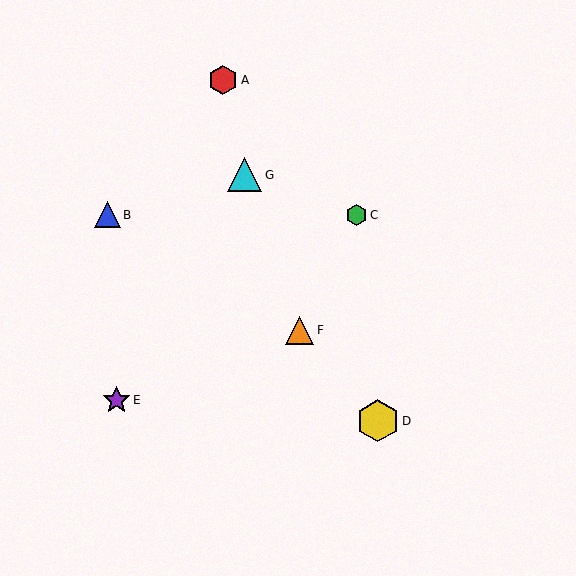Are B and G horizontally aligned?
No, B is at y≈215 and G is at y≈175.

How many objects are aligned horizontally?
2 objects (B, C) are aligned horizontally.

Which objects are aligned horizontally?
Objects B, C are aligned horizontally.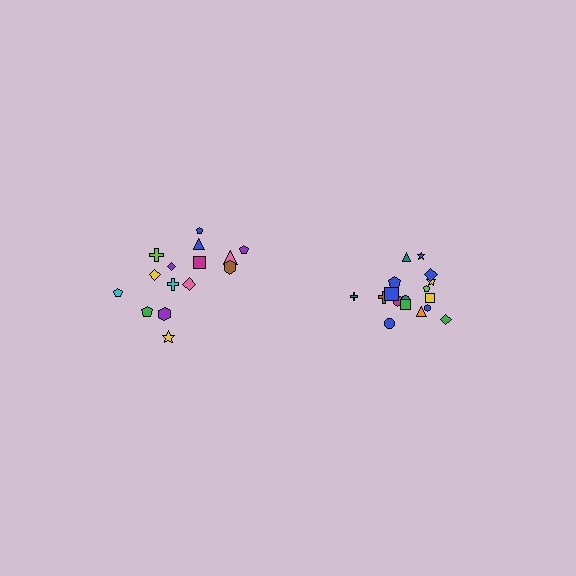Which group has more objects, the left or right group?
The right group.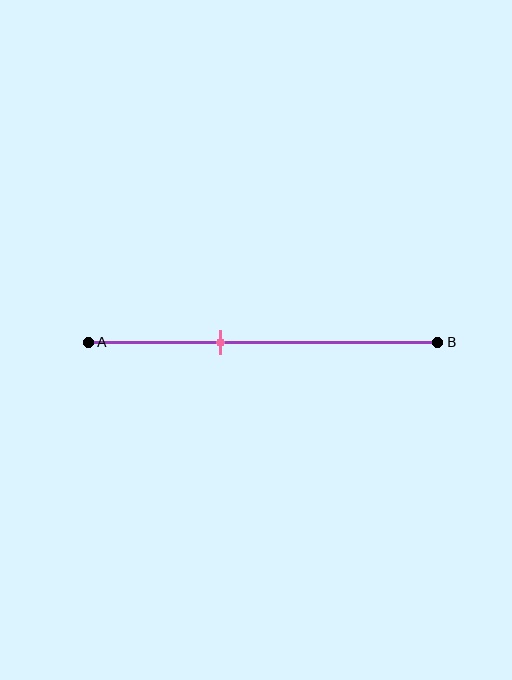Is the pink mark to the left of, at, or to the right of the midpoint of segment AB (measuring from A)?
The pink mark is to the left of the midpoint of segment AB.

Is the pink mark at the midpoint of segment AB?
No, the mark is at about 40% from A, not at the 50% midpoint.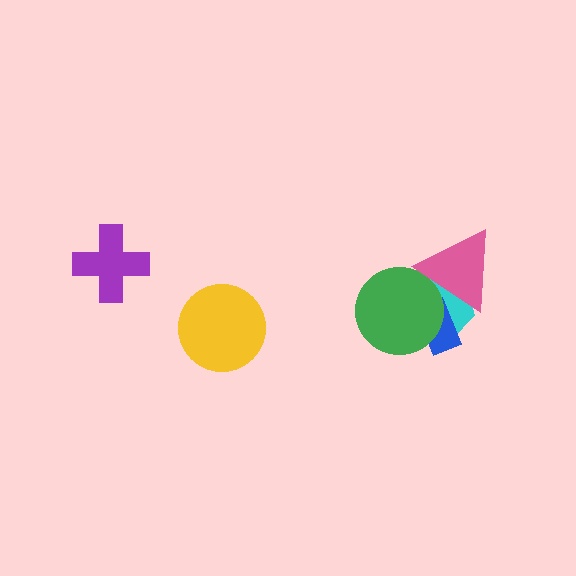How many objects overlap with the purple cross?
0 objects overlap with the purple cross.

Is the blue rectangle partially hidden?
Yes, it is partially covered by another shape.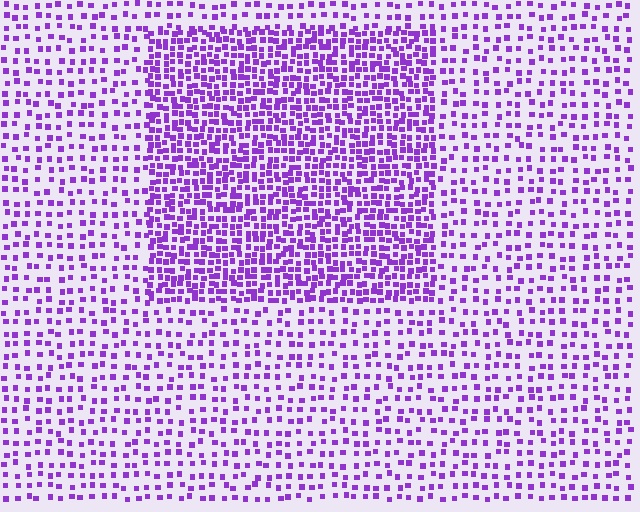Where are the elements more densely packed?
The elements are more densely packed inside the rectangle boundary.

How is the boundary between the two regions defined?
The boundary is defined by a change in element density (approximately 2.2x ratio). All elements are the same color, size, and shape.